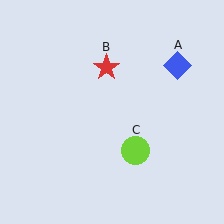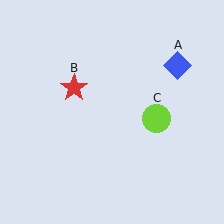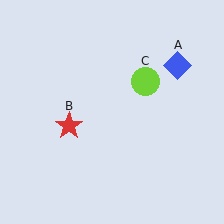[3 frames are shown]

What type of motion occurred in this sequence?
The red star (object B), lime circle (object C) rotated counterclockwise around the center of the scene.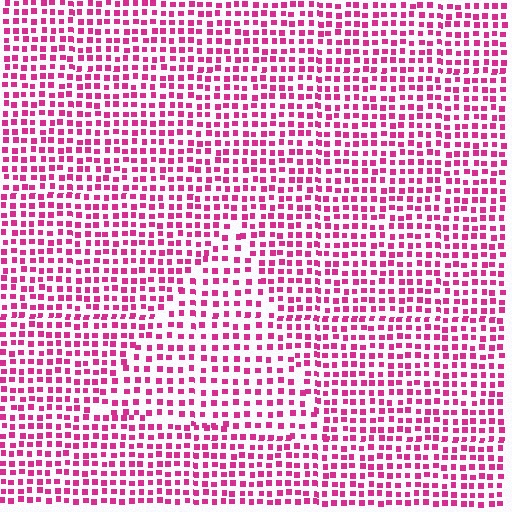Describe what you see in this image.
The image contains small magenta elements arranged at two different densities. A triangle-shaped region is visible where the elements are less densely packed than the surrounding area.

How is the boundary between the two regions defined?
The boundary is defined by a change in element density (approximately 1.4x ratio). All elements are the same color, size, and shape.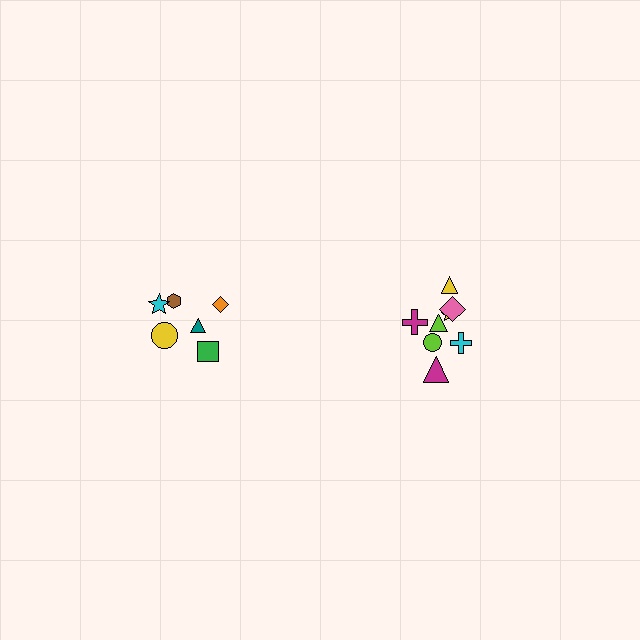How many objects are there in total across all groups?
There are 14 objects.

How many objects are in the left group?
There are 6 objects.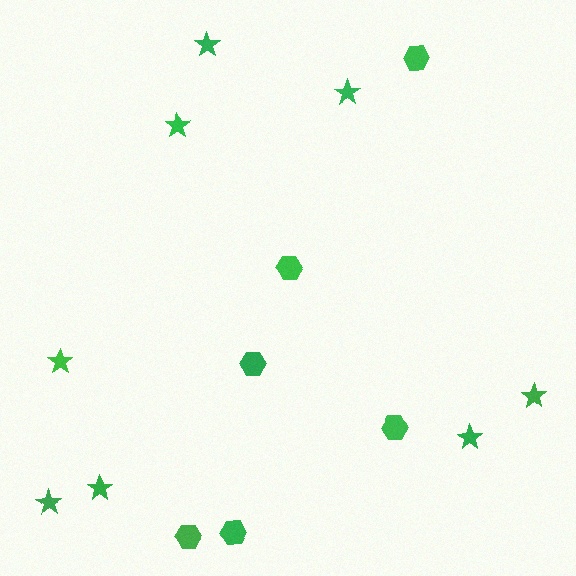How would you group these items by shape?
There are 2 groups: one group of hexagons (6) and one group of stars (8).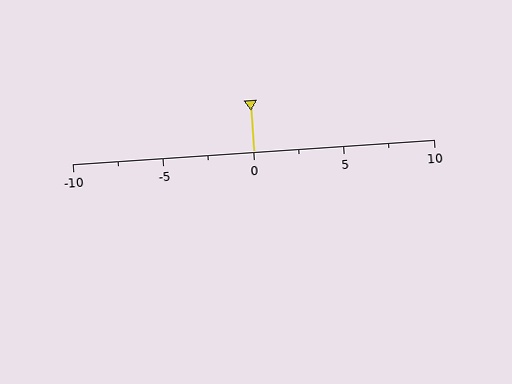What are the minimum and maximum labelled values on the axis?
The axis runs from -10 to 10.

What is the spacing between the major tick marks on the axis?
The major ticks are spaced 5 apart.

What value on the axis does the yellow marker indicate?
The marker indicates approximately 0.